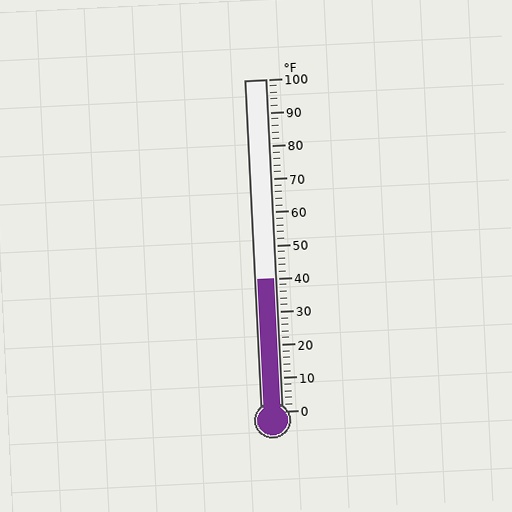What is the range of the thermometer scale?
The thermometer scale ranges from 0°F to 100°F.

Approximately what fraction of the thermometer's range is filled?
The thermometer is filled to approximately 40% of its range.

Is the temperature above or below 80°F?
The temperature is below 80°F.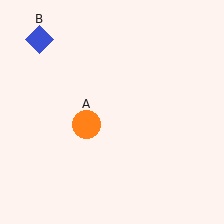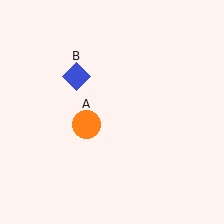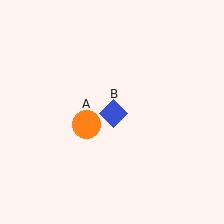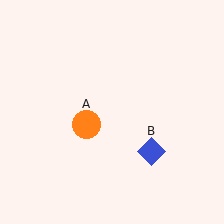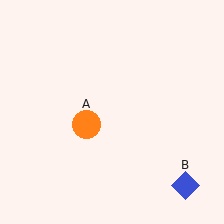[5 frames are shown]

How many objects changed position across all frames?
1 object changed position: blue diamond (object B).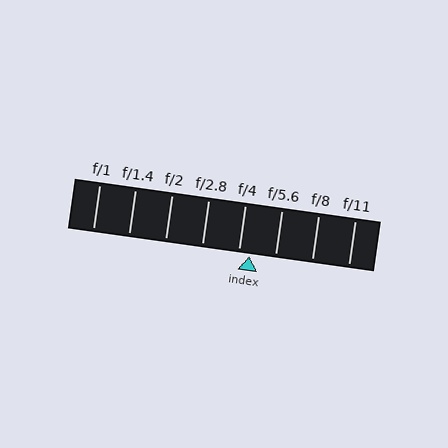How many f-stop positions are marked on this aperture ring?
There are 8 f-stop positions marked.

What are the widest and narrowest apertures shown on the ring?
The widest aperture shown is f/1 and the narrowest is f/11.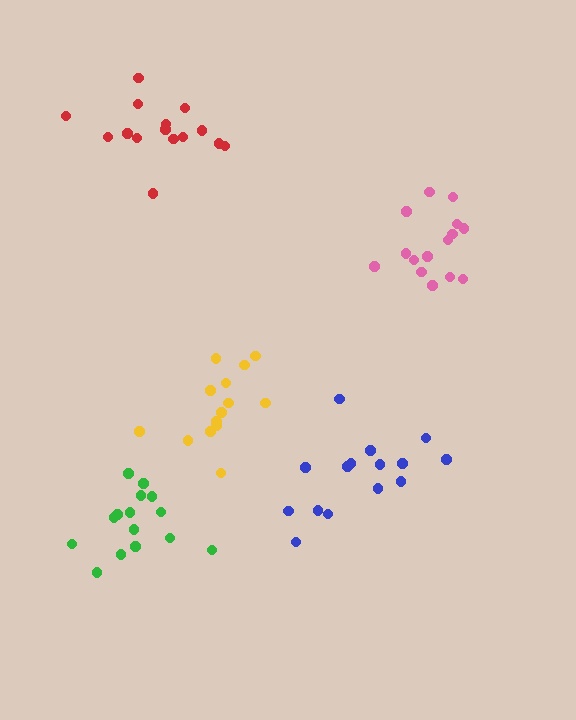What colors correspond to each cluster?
The clusters are colored: yellow, red, pink, blue, green.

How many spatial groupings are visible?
There are 5 spatial groupings.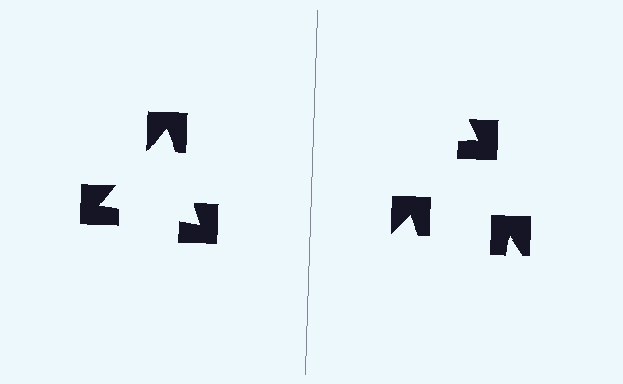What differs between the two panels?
The notched squares are positioned identically on both sides; only the wedge orientations differ. On the left they align to a triangle; on the right they are misaligned.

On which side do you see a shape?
An illusory triangle appears on the left side. On the right side the wedge cuts are rotated, so no coherent shape forms.